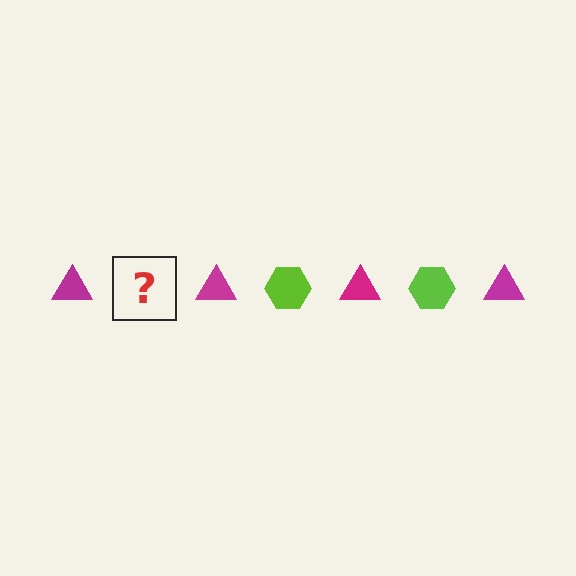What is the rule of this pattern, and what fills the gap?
The rule is that the pattern alternates between magenta triangle and lime hexagon. The gap should be filled with a lime hexagon.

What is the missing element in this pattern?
The missing element is a lime hexagon.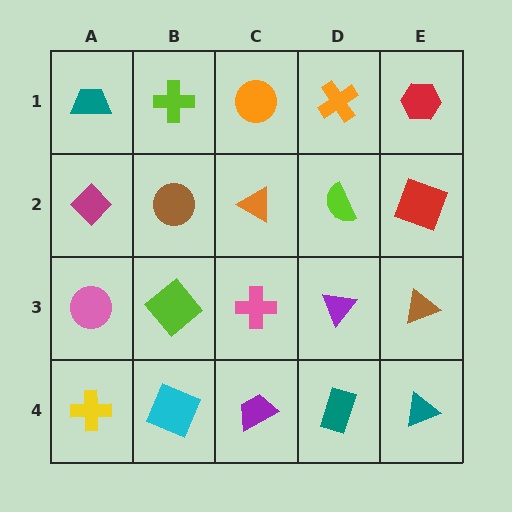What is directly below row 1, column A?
A magenta diamond.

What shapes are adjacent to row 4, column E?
A brown triangle (row 3, column E), a teal rectangle (row 4, column D).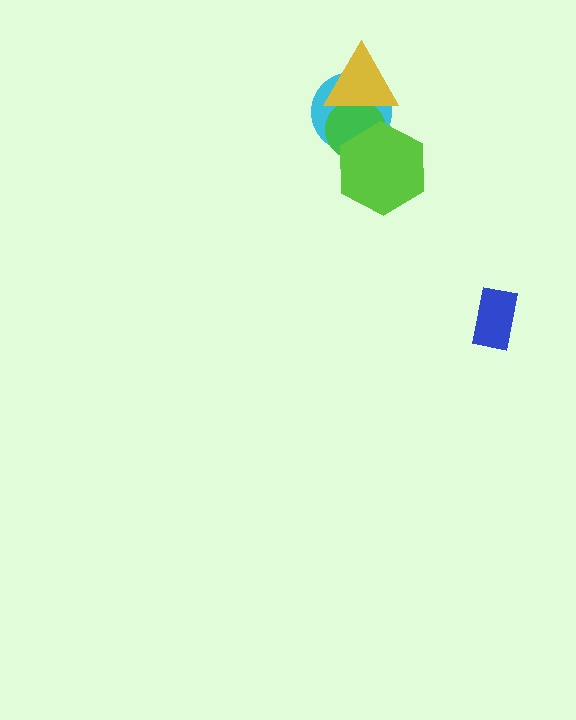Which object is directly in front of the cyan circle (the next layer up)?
The green circle is directly in front of the cyan circle.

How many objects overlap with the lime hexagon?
2 objects overlap with the lime hexagon.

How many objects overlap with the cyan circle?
3 objects overlap with the cyan circle.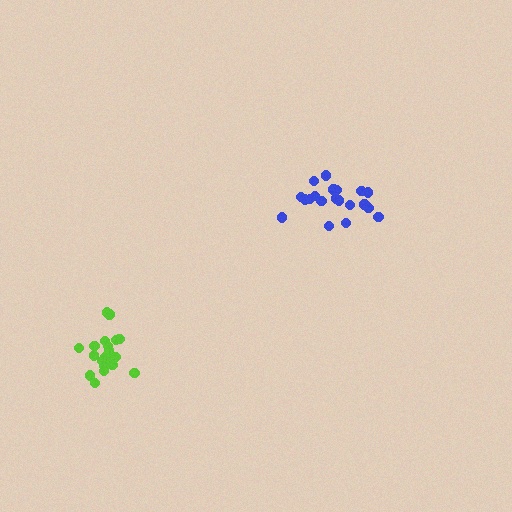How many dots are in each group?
Group 1: 20 dots, Group 2: 20 dots (40 total).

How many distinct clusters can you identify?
There are 2 distinct clusters.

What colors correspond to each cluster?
The clusters are colored: blue, lime.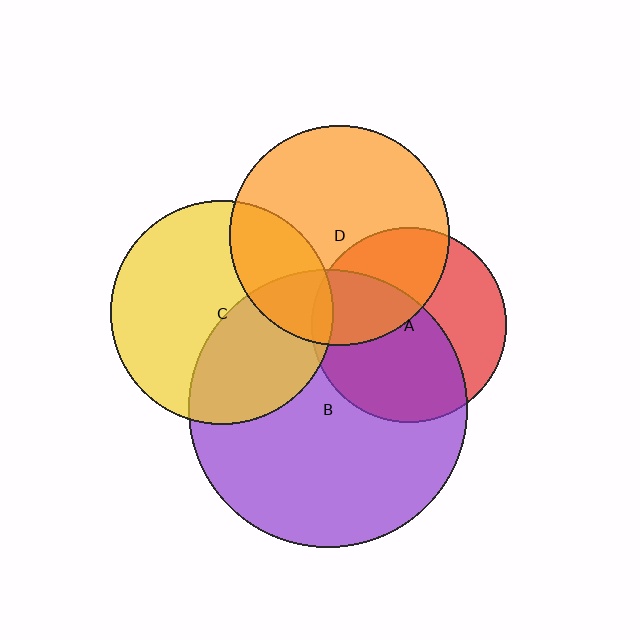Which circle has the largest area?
Circle B (purple).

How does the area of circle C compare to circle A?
Approximately 1.3 times.